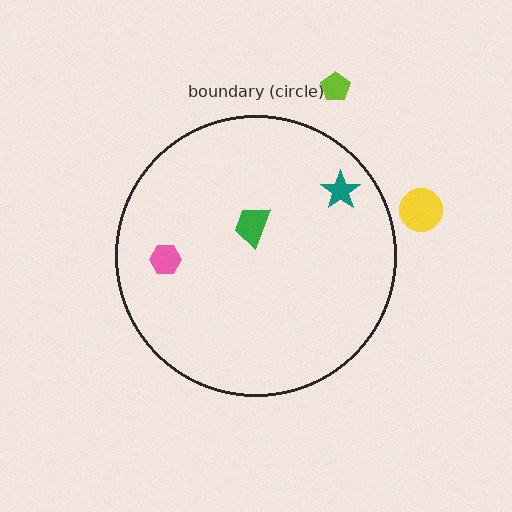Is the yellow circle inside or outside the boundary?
Outside.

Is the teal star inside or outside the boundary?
Inside.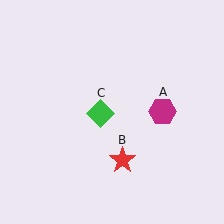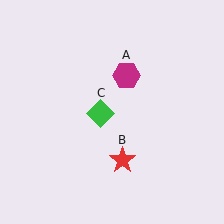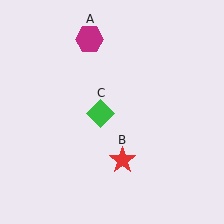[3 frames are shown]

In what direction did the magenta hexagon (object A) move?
The magenta hexagon (object A) moved up and to the left.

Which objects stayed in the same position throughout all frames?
Red star (object B) and green diamond (object C) remained stationary.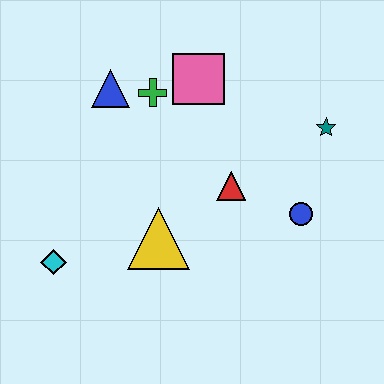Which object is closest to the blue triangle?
The green cross is closest to the blue triangle.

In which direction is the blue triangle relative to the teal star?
The blue triangle is to the left of the teal star.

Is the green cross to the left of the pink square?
Yes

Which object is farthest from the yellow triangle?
The teal star is farthest from the yellow triangle.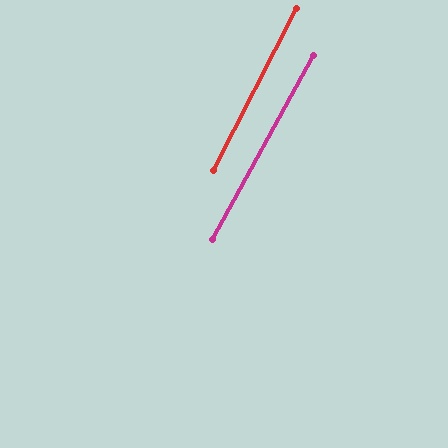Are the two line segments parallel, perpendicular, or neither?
Parallel — their directions differ by only 1.4°.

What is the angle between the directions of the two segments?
Approximately 1 degree.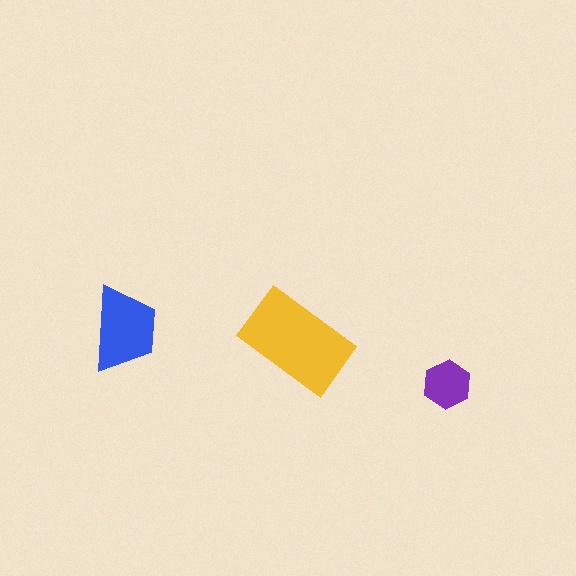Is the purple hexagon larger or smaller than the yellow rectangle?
Smaller.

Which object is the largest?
The yellow rectangle.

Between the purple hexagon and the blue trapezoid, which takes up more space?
The blue trapezoid.